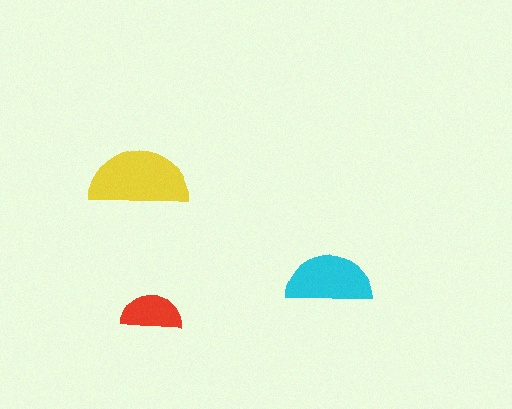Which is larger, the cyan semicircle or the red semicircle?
The cyan one.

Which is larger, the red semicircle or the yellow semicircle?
The yellow one.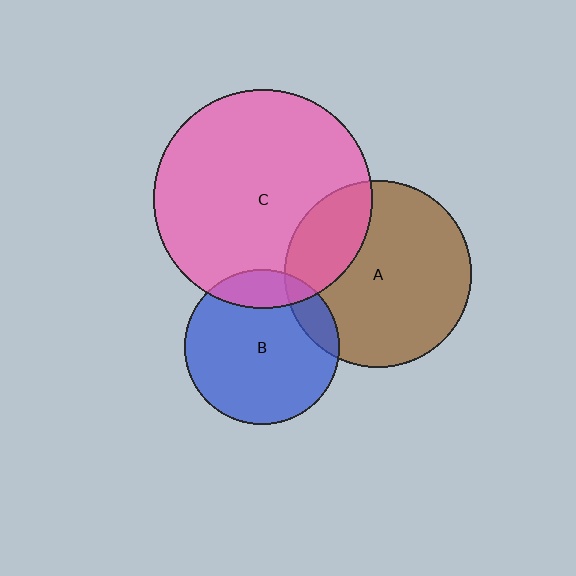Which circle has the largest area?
Circle C (pink).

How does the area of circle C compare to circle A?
Approximately 1.4 times.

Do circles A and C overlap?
Yes.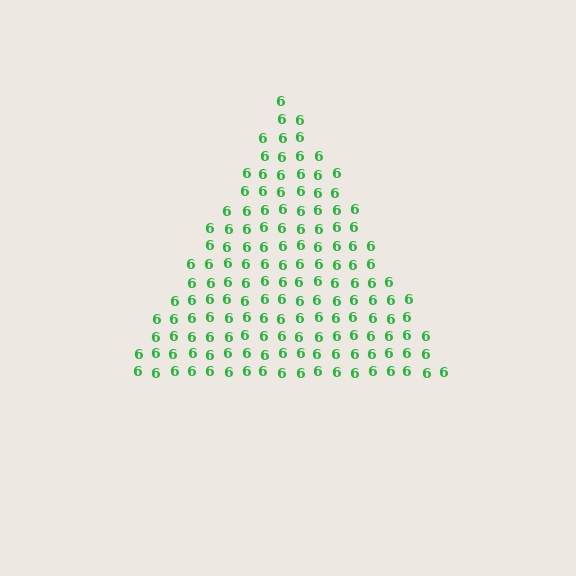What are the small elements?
The small elements are digit 6's.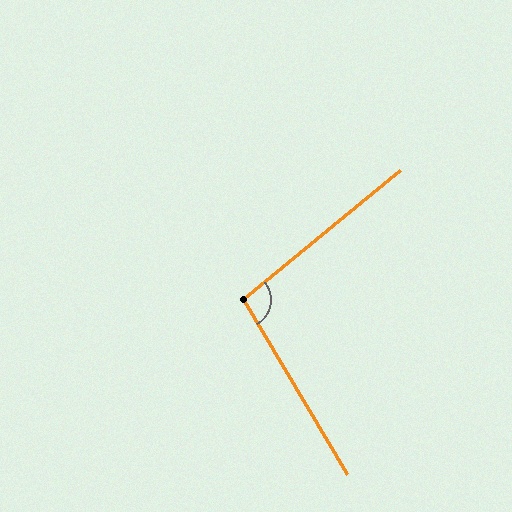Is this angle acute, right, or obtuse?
It is obtuse.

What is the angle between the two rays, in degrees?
Approximately 98 degrees.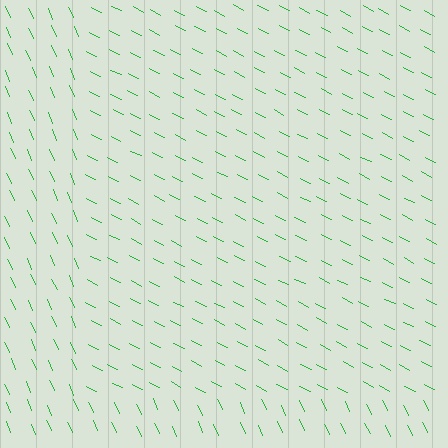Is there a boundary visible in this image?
Yes, there is a texture boundary formed by a change in line orientation.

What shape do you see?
I see a rectangle.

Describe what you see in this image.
The image is filled with small green line segments. A rectangle region in the image has lines oriented differently from the surrounding lines, creating a visible texture boundary.